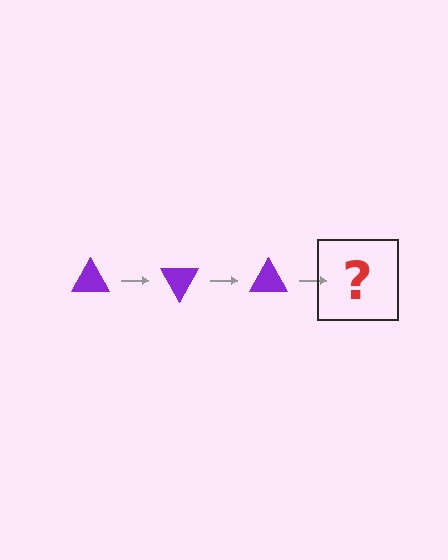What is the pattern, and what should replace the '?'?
The pattern is that the triangle rotates 60 degrees each step. The '?' should be a purple triangle rotated 180 degrees.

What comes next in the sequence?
The next element should be a purple triangle rotated 180 degrees.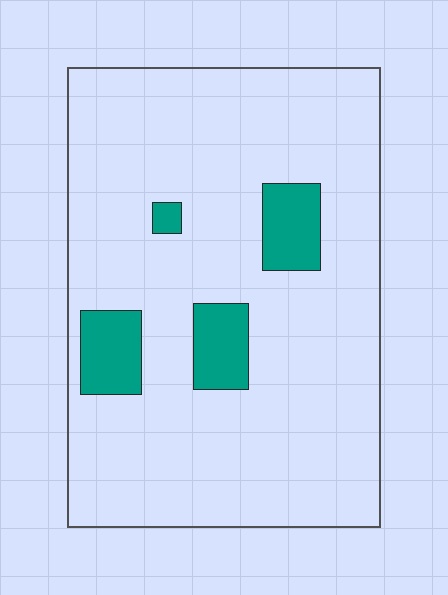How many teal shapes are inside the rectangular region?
4.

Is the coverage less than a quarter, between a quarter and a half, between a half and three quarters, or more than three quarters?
Less than a quarter.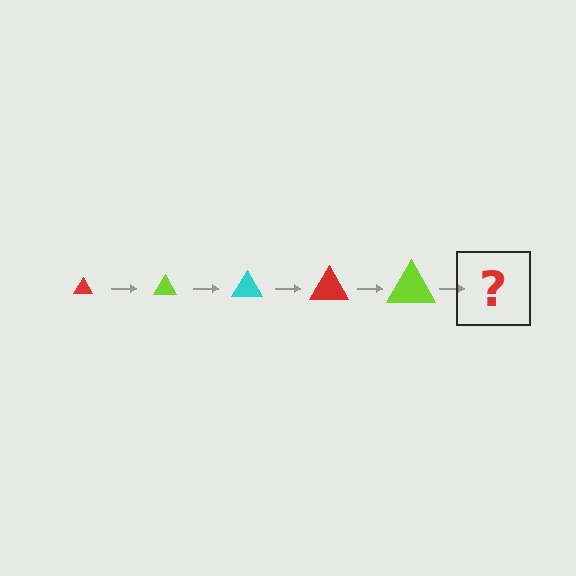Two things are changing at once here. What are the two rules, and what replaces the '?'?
The two rules are that the triangle grows larger each step and the color cycles through red, lime, and cyan. The '?' should be a cyan triangle, larger than the previous one.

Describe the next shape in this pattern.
It should be a cyan triangle, larger than the previous one.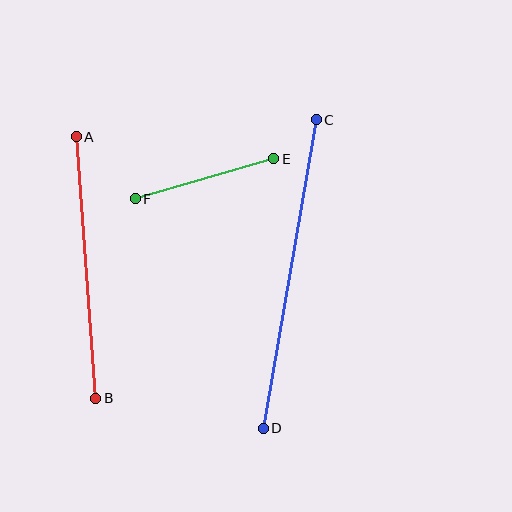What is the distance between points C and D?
The distance is approximately 313 pixels.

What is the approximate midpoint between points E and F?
The midpoint is at approximately (204, 179) pixels.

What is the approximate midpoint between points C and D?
The midpoint is at approximately (290, 274) pixels.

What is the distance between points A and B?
The distance is approximately 262 pixels.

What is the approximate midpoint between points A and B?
The midpoint is at approximately (86, 267) pixels.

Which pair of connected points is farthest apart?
Points C and D are farthest apart.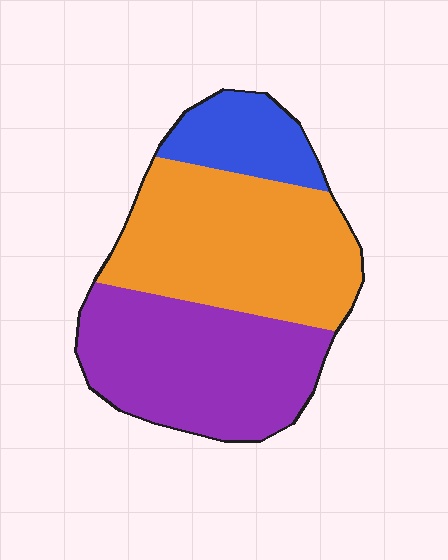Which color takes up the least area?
Blue, at roughly 15%.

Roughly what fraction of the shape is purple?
Purple takes up about two fifths (2/5) of the shape.